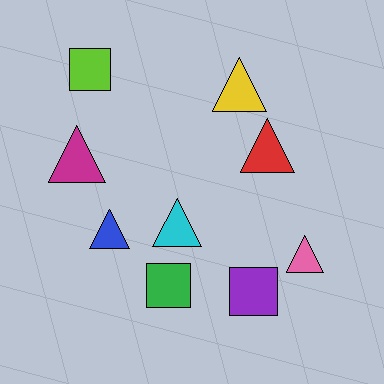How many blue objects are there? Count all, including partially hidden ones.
There is 1 blue object.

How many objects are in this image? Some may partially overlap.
There are 9 objects.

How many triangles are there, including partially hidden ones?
There are 6 triangles.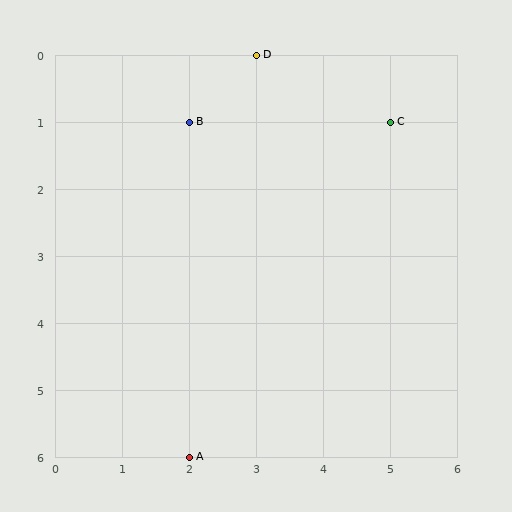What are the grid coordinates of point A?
Point A is at grid coordinates (2, 6).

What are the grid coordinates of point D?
Point D is at grid coordinates (3, 0).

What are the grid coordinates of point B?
Point B is at grid coordinates (2, 1).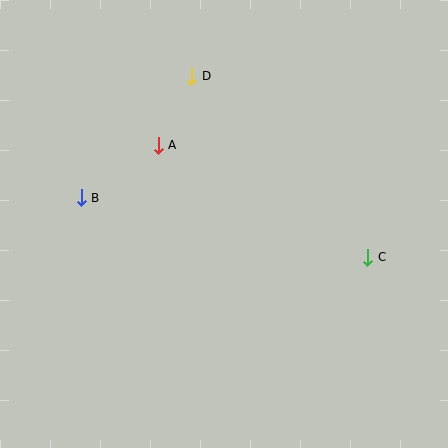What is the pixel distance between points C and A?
The distance between C and A is 237 pixels.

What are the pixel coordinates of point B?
Point B is at (81, 198).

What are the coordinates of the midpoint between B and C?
The midpoint between B and C is at (224, 228).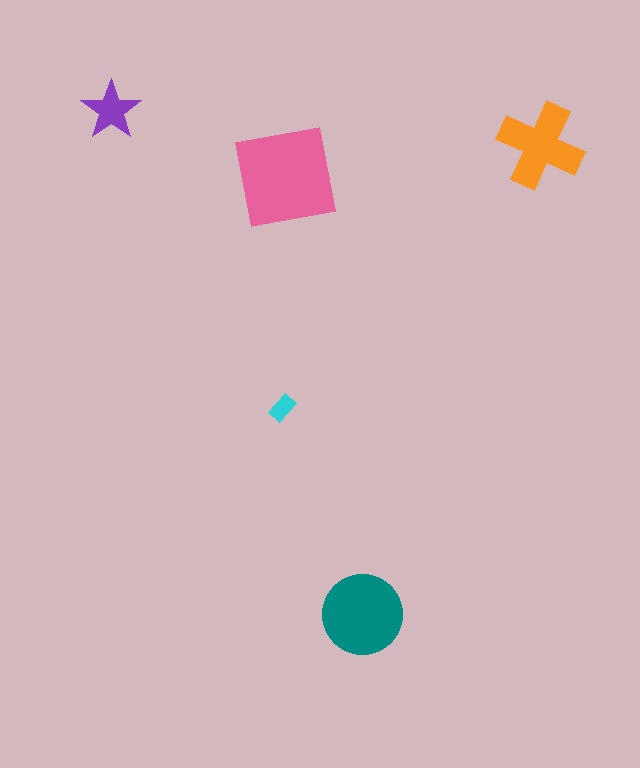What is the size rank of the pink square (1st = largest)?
1st.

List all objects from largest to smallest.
The pink square, the teal circle, the orange cross, the purple star, the cyan rectangle.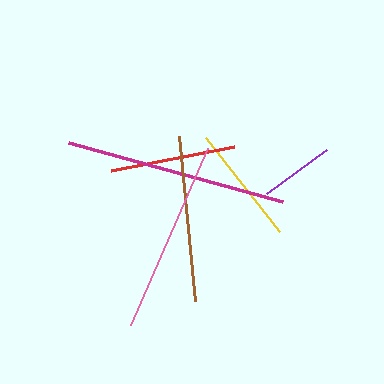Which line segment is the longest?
The magenta line is the longest at approximately 222 pixels.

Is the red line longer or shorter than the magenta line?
The magenta line is longer than the red line.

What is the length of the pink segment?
The pink segment is approximately 193 pixels long.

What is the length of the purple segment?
The purple segment is approximately 74 pixels long.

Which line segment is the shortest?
The purple line is the shortest at approximately 74 pixels.